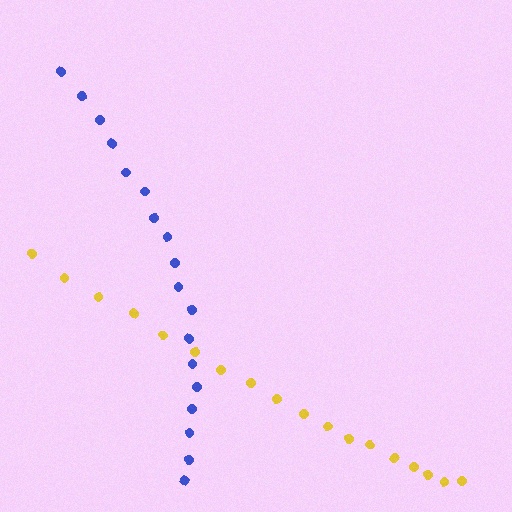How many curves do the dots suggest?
There are 2 distinct paths.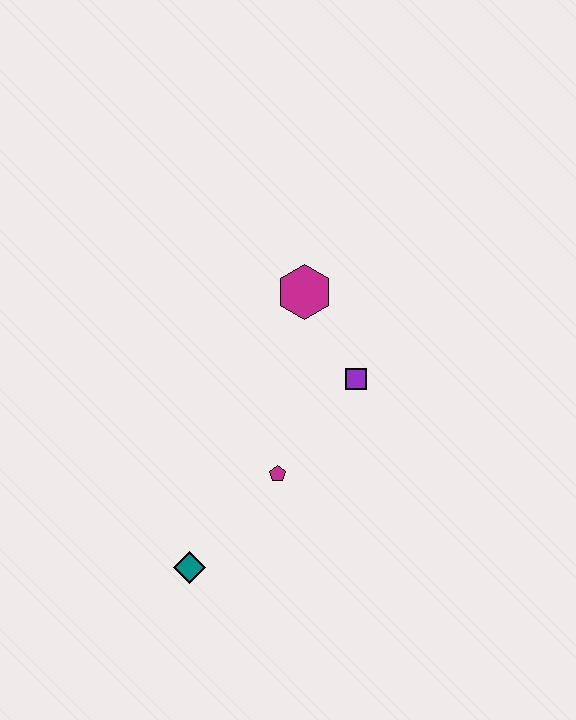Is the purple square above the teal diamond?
Yes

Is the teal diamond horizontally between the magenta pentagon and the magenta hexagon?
No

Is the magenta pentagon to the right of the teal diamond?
Yes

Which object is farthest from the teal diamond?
The magenta hexagon is farthest from the teal diamond.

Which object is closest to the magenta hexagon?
The purple square is closest to the magenta hexagon.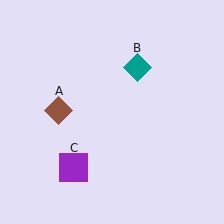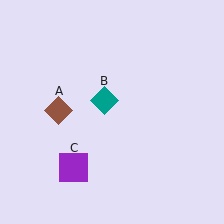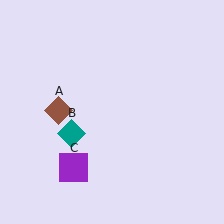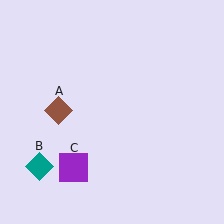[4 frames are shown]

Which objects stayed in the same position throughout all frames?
Brown diamond (object A) and purple square (object C) remained stationary.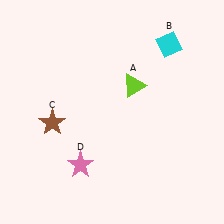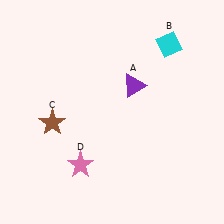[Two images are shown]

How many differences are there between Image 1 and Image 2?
There is 1 difference between the two images.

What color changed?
The triangle (A) changed from lime in Image 1 to purple in Image 2.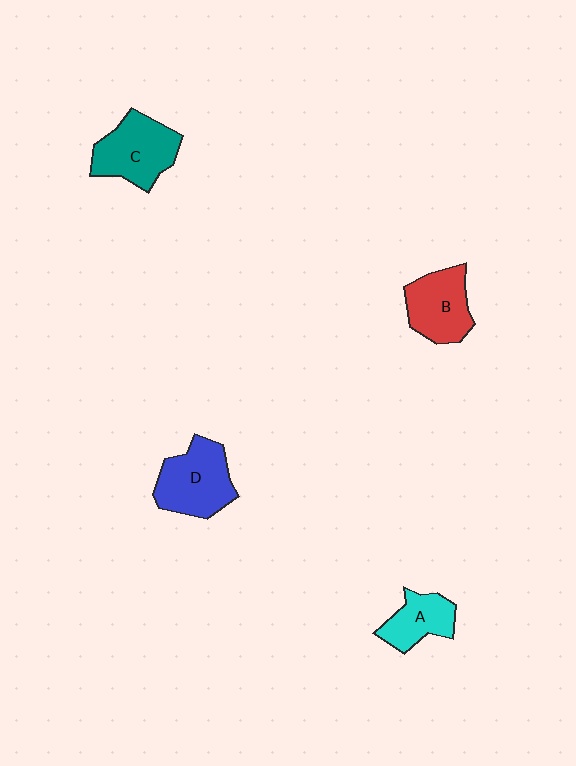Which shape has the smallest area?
Shape A (cyan).